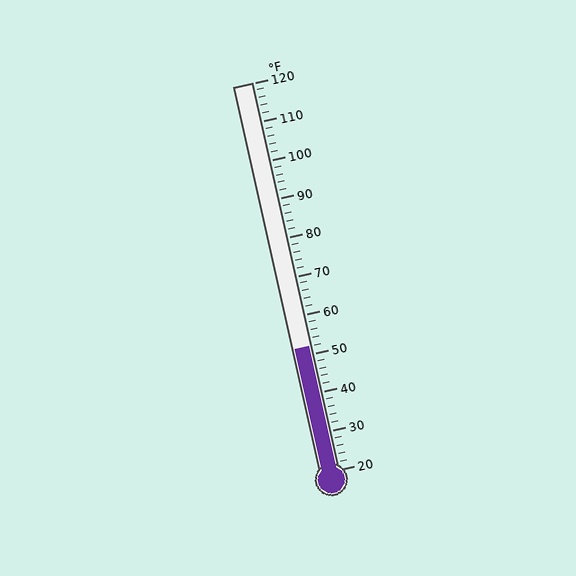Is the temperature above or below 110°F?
The temperature is below 110°F.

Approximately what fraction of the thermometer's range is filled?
The thermometer is filled to approximately 30% of its range.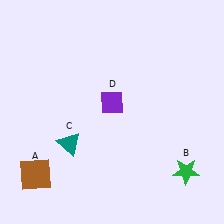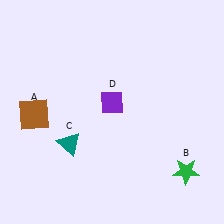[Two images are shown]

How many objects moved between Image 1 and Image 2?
1 object moved between the two images.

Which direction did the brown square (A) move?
The brown square (A) moved up.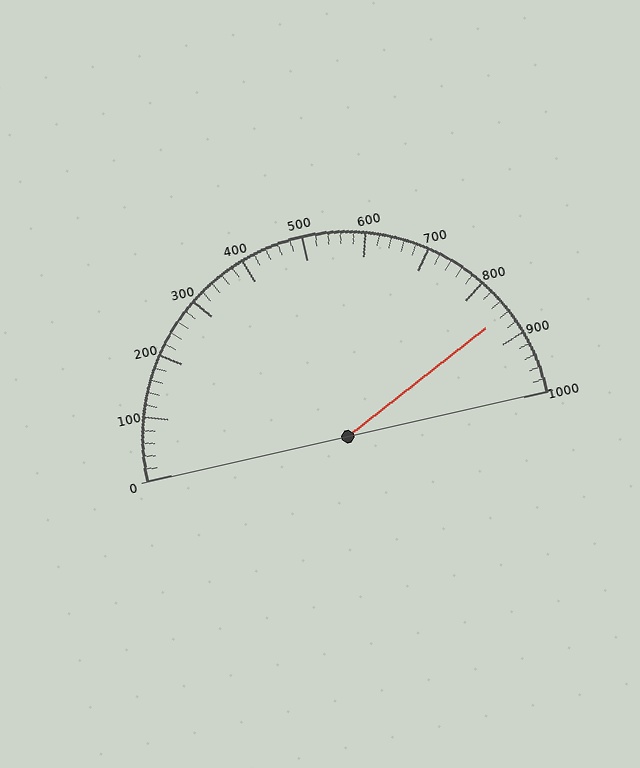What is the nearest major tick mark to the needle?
The nearest major tick mark is 900.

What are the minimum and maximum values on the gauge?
The gauge ranges from 0 to 1000.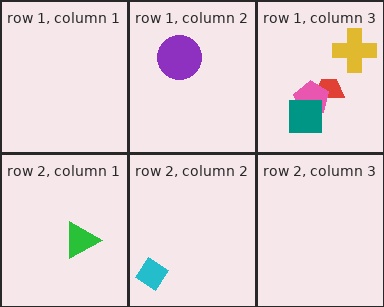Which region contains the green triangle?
The row 2, column 1 region.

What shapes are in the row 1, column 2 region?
The purple circle.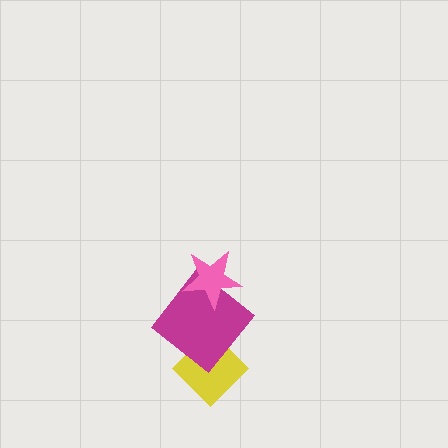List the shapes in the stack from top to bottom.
From top to bottom: the pink star, the magenta diamond, the yellow diamond.